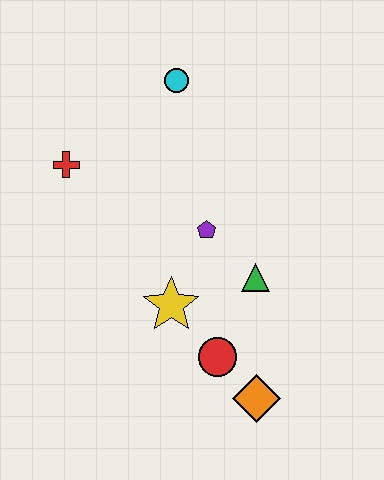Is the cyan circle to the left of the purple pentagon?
Yes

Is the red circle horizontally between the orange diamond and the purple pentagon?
Yes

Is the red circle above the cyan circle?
No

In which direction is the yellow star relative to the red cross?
The yellow star is below the red cross.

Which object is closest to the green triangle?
The purple pentagon is closest to the green triangle.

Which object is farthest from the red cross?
The orange diamond is farthest from the red cross.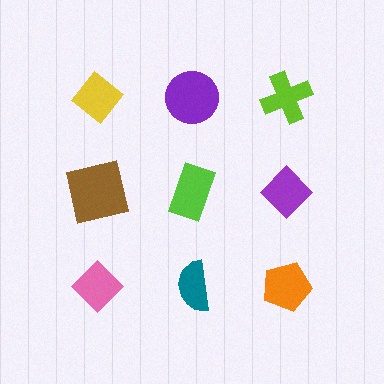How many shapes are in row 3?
3 shapes.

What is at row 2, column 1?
A brown square.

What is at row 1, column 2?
A purple circle.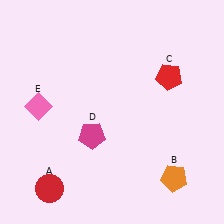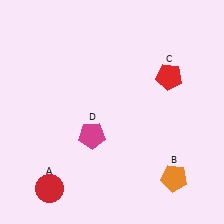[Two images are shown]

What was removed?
The pink diamond (E) was removed in Image 2.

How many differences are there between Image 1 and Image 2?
There is 1 difference between the two images.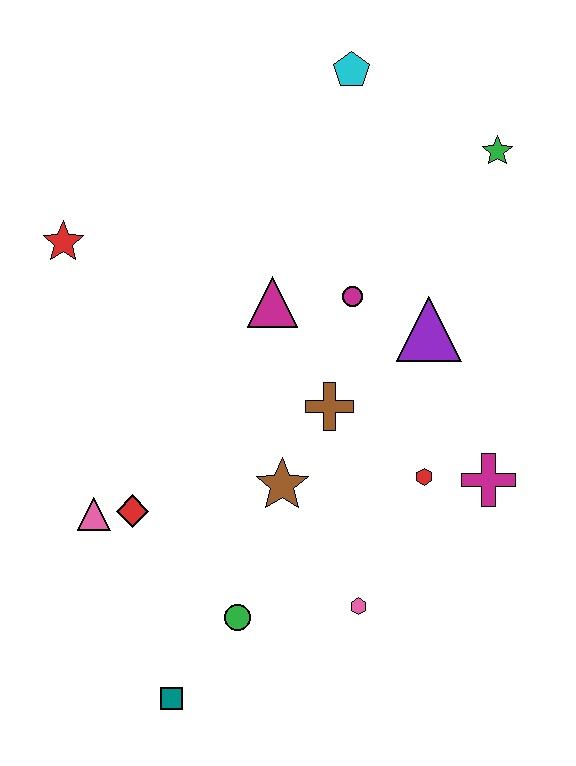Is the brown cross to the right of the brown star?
Yes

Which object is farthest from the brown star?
The cyan pentagon is farthest from the brown star.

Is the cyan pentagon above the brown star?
Yes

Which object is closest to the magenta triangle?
The magenta circle is closest to the magenta triangle.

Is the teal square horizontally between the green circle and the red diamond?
Yes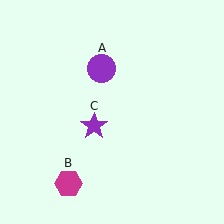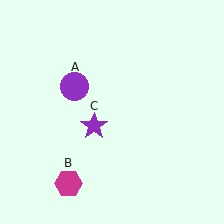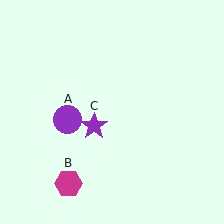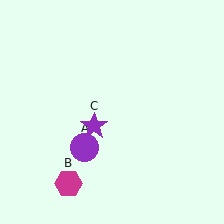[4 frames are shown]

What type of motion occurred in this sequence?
The purple circle (object A) rotated counterclockwise around the center of the scene.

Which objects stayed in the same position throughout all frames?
Magenta hexagon (object B) and purple star (object C) remained stationary.